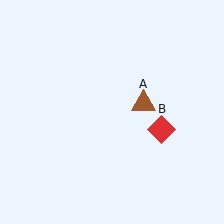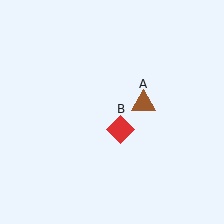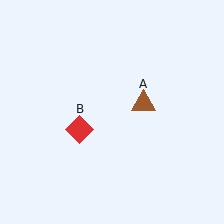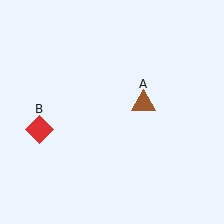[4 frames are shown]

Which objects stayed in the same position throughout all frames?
Brown triangle (object A) remained stationary.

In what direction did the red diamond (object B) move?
The red diamond (object B) moved left.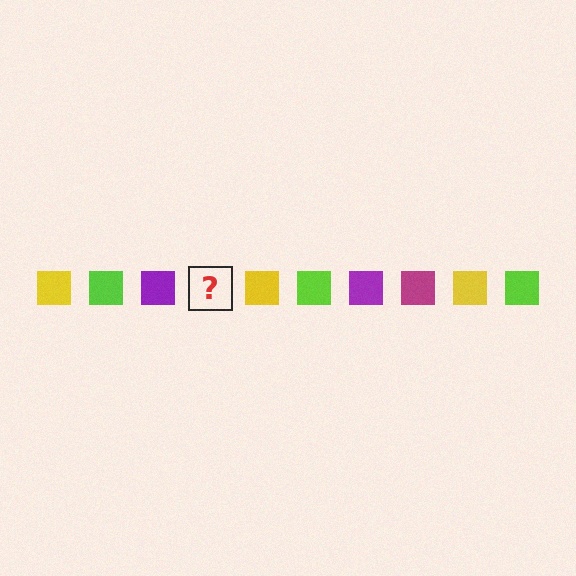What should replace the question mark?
The question mark should be replaced with a magenta square.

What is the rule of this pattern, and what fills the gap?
The rule is that the pattern cycles through yellow, lime, purple, magenta squares. The gap should be filled with a magenta square.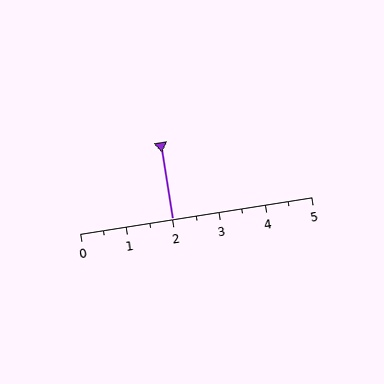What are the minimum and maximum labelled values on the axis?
The axis runs from 0 to 5.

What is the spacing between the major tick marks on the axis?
The major ticks are spaced 1 apart.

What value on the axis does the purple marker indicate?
The marker indicates approximately 2.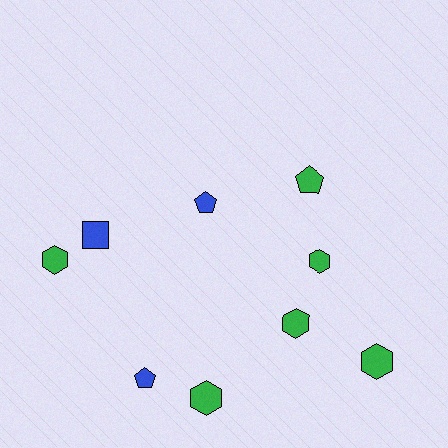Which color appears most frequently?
Green, with 6 objects.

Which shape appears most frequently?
Hexagon, with 5 objects.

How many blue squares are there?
There is 1 blue square.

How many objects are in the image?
There are 9 objects.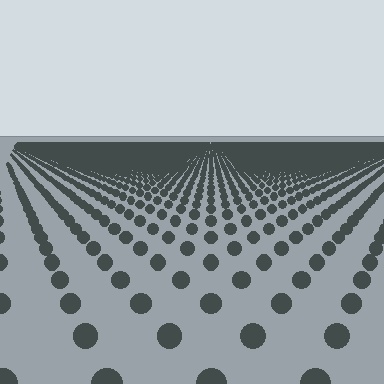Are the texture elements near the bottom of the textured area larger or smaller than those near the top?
Larger. Near the bottom, elements are closer to the viewer and appear at a bigger on-screen size.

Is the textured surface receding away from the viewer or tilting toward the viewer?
The surface is receding away from the viewer. Texture elements get smaller and denser toward the top.